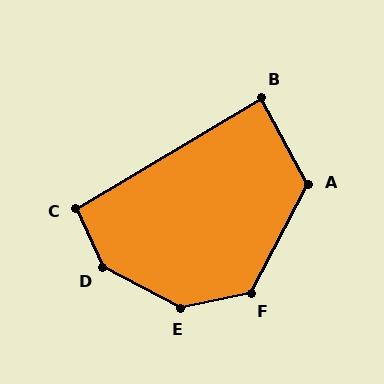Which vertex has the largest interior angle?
D, at approximately 142 degrees.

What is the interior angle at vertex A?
Approximately 123 degrees (obtuse).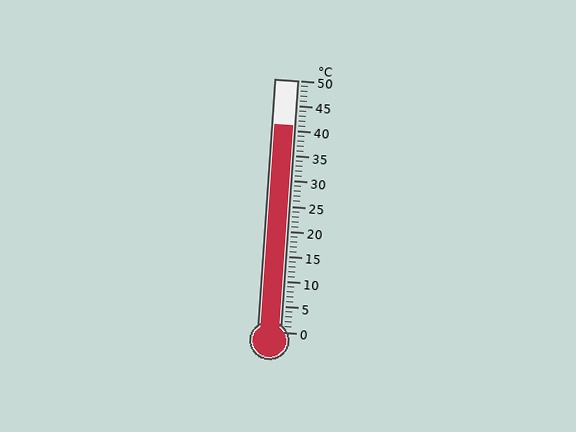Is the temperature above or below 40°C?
The temperature is above 40°C.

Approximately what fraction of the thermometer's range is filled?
The thermometer is filled to approximately 80% of its range.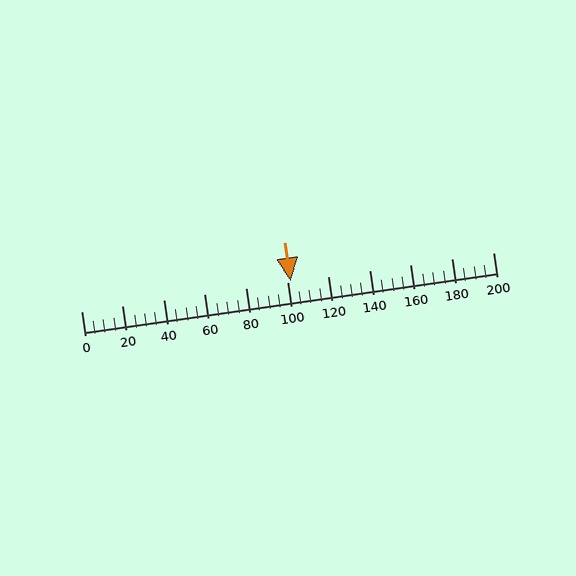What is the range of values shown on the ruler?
The ruler shows values from 0 to 200.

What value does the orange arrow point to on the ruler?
The orange arrow points to approximately 102.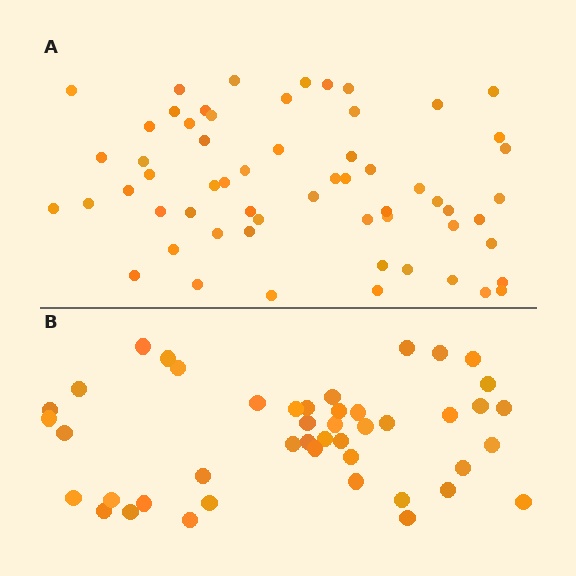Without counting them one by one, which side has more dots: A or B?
Region A (the top region) has more dots.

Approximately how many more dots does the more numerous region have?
Region A has approximately 15 more dots than region B.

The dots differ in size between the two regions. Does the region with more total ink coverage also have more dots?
No. Region B has more total ink coverage because its dots are larger, but region A actually contains more individual dots. Total area can be misleading — the number of items is what matters here.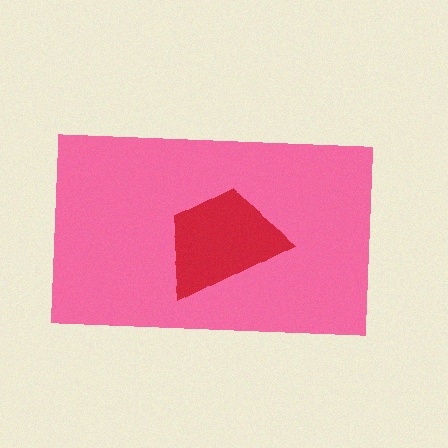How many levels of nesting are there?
2.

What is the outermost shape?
The pink rectangle.